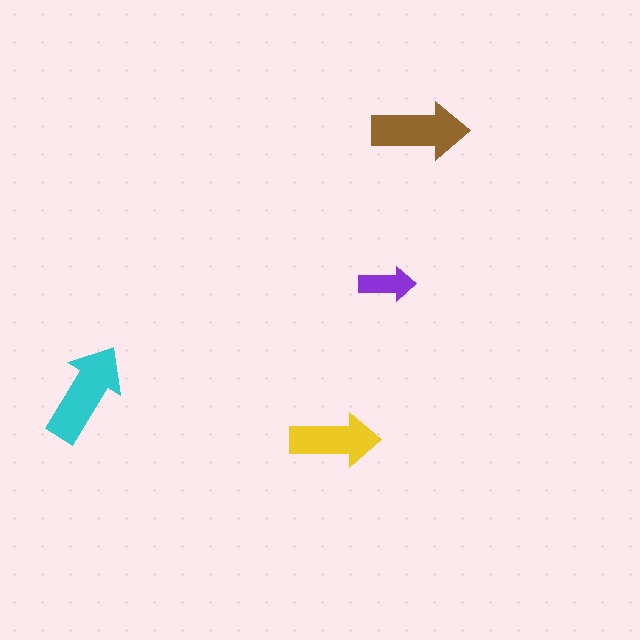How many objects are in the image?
There are 4 objects in the image.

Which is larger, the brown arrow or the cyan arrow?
The cyan one.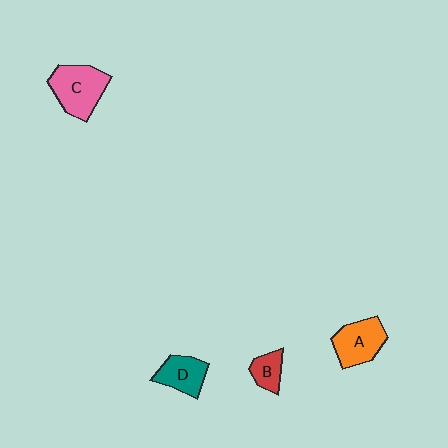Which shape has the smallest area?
Shape B (red).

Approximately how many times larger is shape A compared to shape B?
Approximately 1.9 times.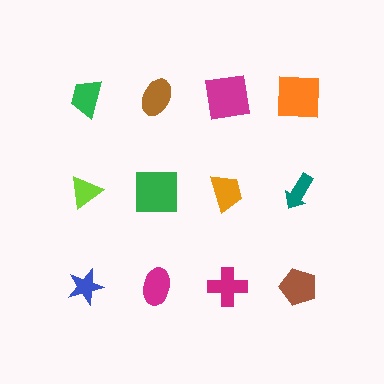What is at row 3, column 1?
A blue star.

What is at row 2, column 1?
A lime triangle.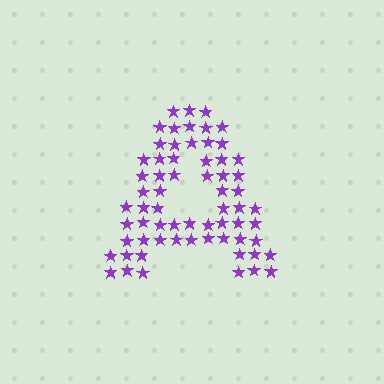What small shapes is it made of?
It is made of small stars.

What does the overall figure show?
The overall figure shows the letter A.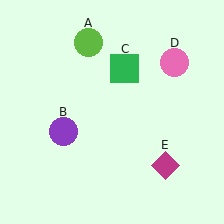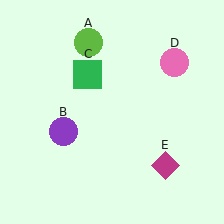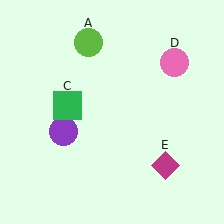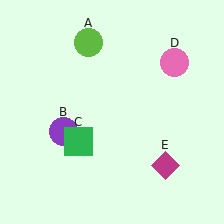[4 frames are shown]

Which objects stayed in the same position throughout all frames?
Lime circle (object A) and purple circle (object B) and pink circle (object D) and magenta diamond (object E) remained stationary.